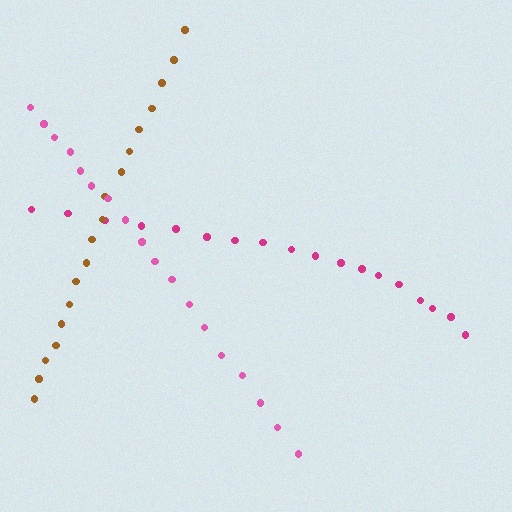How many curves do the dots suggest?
There are 3 distinct paths.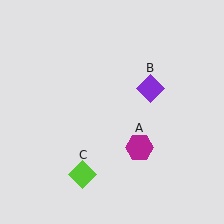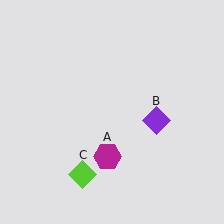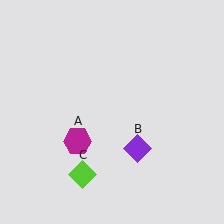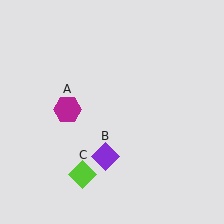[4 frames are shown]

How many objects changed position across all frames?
2 objects changed position: magenta hexagon (object A), purple diamond (object B).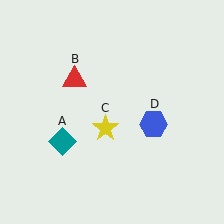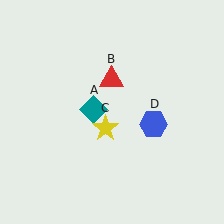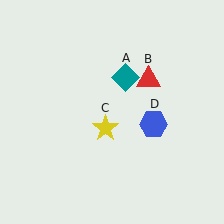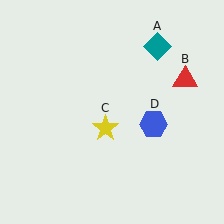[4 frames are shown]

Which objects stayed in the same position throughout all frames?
Yellow star (object C) and blue hexagon (object D) remained stationary.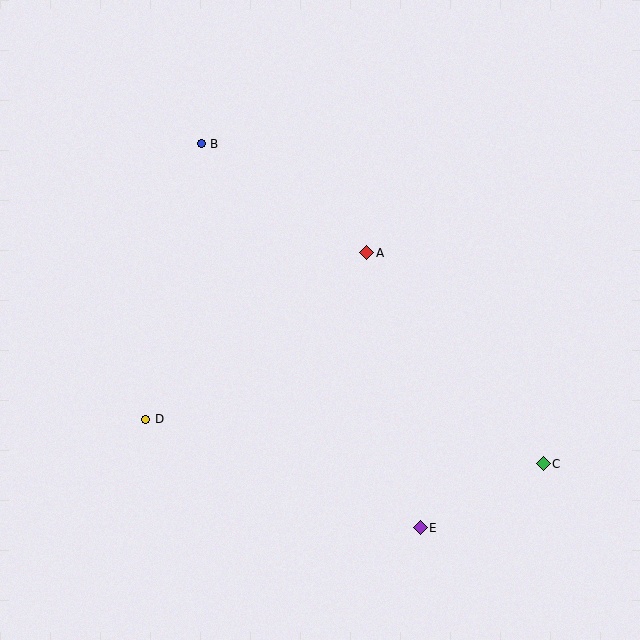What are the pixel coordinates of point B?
Point B is at (201, 144).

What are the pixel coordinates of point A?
Point A is at (367, 253).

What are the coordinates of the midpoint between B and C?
The midpoint between B and C is at (372, 304).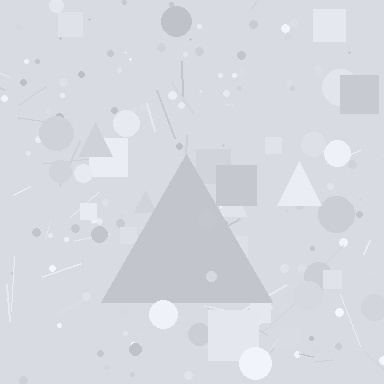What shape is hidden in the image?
A triangle is hidden in the image.